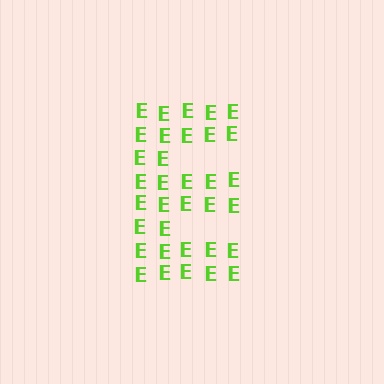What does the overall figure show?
The overall figure shows the letter E.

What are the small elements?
The small elements are letter E's.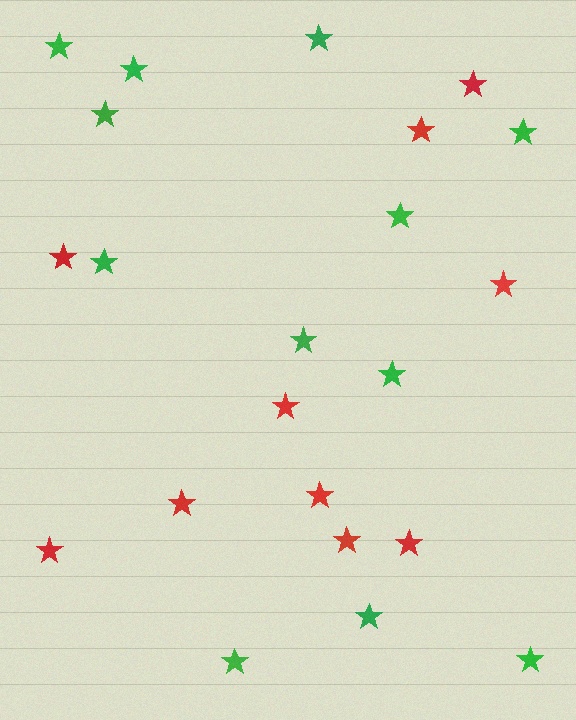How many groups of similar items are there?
There are 2 groups: one group of red stars (10) and one group of green stars (12).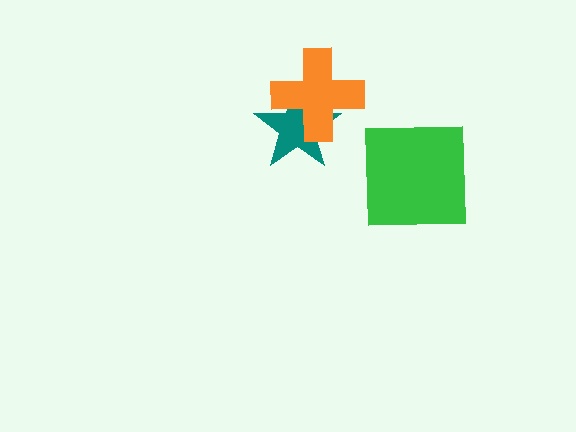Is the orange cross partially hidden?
No, no other shape covers it.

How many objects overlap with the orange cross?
1 object overlaps with the orange cross.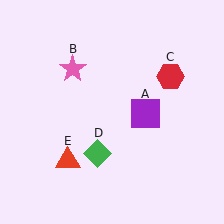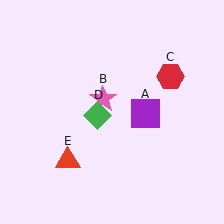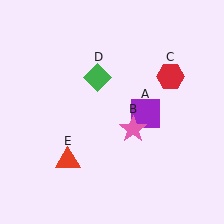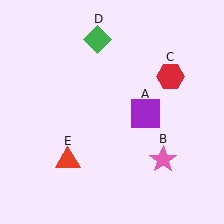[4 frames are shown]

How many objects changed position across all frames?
2 objects changed position: pink star (object B), green diamond (object D).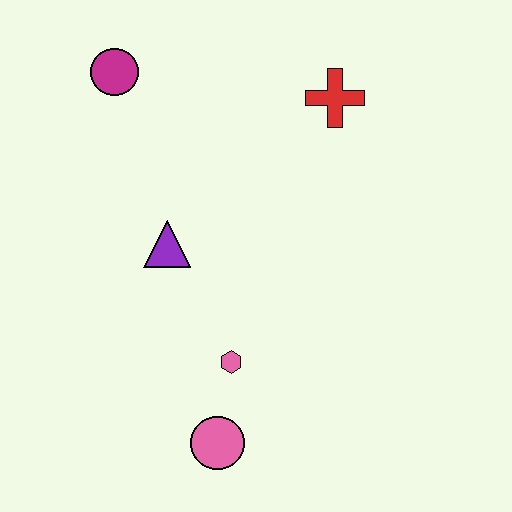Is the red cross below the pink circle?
No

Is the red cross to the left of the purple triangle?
No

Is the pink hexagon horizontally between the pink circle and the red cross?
Yes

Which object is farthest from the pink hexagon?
The magenta circle is farthest from the pink hexagon.